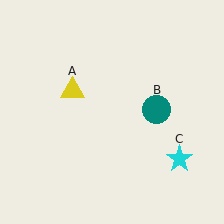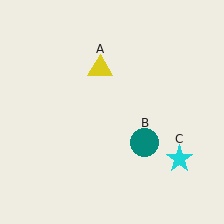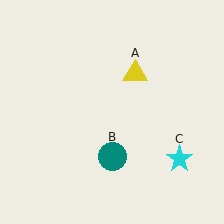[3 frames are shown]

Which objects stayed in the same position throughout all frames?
Cyan star (object C) remained stationary.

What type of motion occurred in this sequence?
The yellow triangle (object A), teal circle (object B) rotated clockwise around the center of the scene.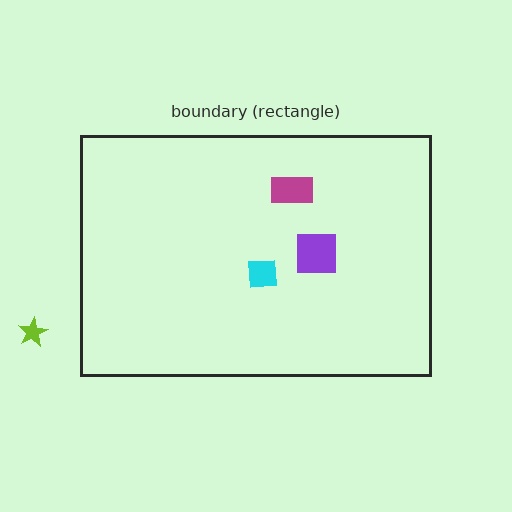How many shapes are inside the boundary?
3 inside, 1 outside.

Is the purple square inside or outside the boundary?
Inside.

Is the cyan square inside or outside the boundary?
Inside.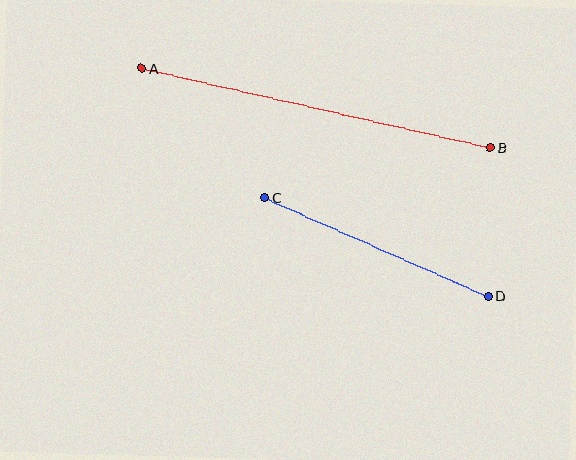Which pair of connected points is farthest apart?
Points A and B are farthest apart.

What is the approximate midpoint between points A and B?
The midpoint is at approximately (316, 108) pixels.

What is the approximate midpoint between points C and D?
The midpoint is at approximately (377, 247) pixels.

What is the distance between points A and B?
The distance is approximately 358 pixels.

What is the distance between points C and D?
The distance is approximately 245 pixels.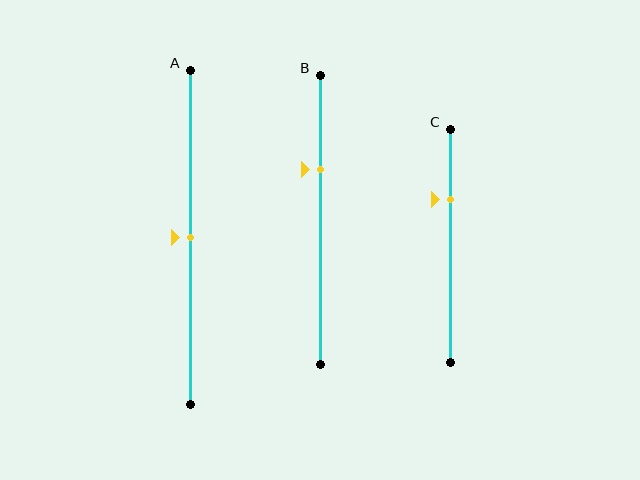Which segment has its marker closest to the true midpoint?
Segment A has its marker closest to the true midpoint.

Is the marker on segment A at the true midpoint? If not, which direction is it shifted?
Yes, the marker on segment A is at the true midpoint.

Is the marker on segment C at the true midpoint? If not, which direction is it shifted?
No, the marker on segment C is shifted upward by about 20% of the segment length.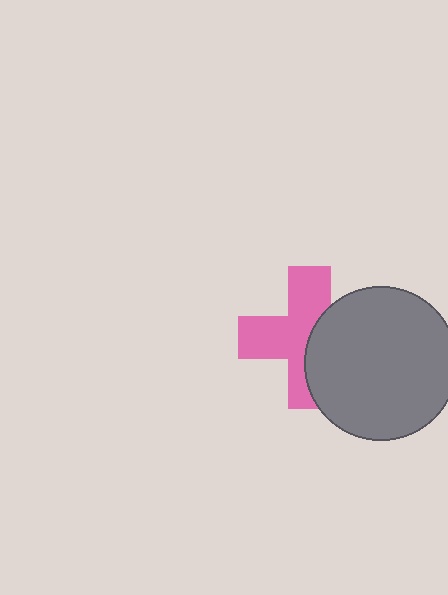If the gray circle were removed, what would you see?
You would see the complete pink cross.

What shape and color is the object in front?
The object in front is a gray circle.